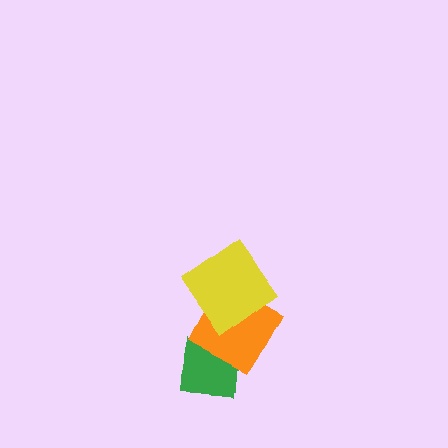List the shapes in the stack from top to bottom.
From top to bottom: the yellow diamond, the orange square, the green square.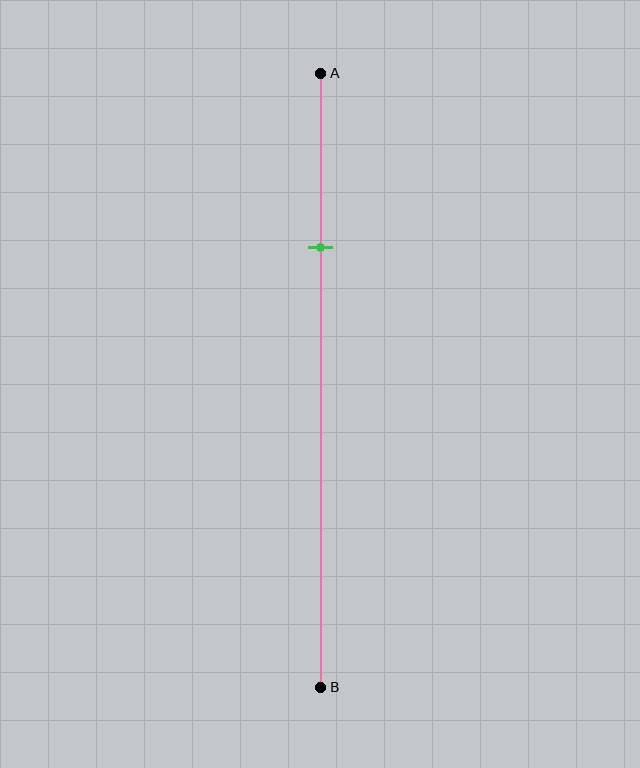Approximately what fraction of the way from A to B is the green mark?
The green mark is approximately 30% of the way from A to B.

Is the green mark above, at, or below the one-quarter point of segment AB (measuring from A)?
The green mark is below the one-quarter point of segment AB.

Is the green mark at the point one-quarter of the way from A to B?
No, the mark is at about 30% from A, not at the 25% one-quarter point.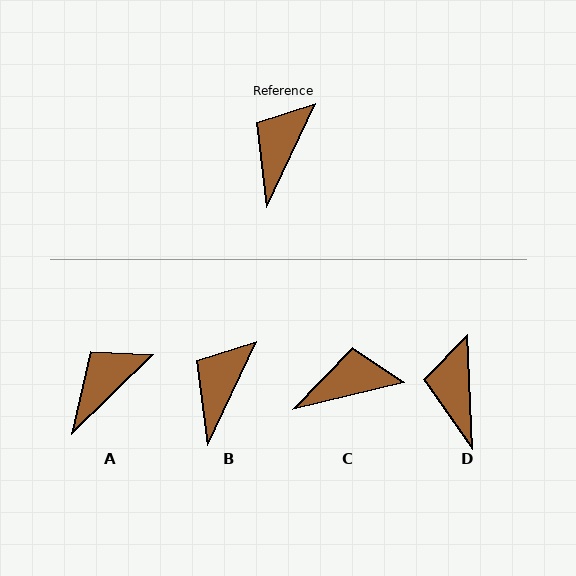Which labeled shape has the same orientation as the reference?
B.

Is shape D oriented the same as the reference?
No, it is off by about 28 degrees.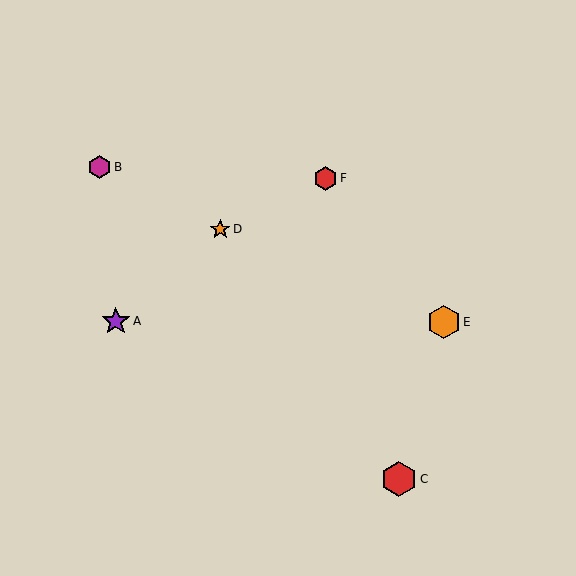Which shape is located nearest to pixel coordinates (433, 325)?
The orange hexagon (labeled E) at (444, 322) is nearest to that location.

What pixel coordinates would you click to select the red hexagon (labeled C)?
Click at (399, 479) to select the red hexagon C.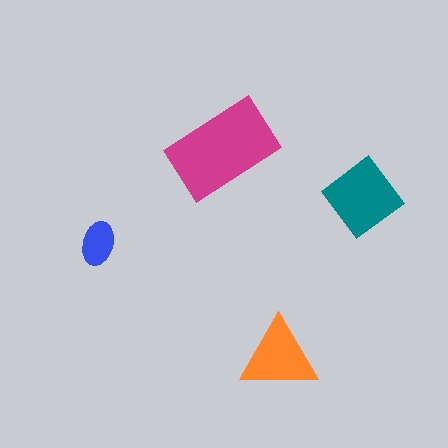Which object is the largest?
The magenta rectangle.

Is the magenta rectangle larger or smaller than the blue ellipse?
Larger.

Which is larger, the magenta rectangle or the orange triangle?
The magenta rectangle.